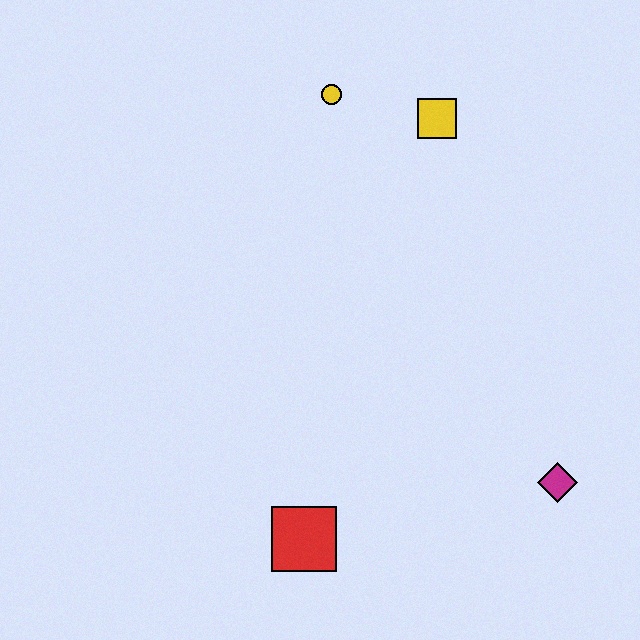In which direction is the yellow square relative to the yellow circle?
The yellow square is to the right of the yellow circle.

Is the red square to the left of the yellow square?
Yes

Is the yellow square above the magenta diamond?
Yes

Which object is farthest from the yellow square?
The red square is farthest from the yellow square.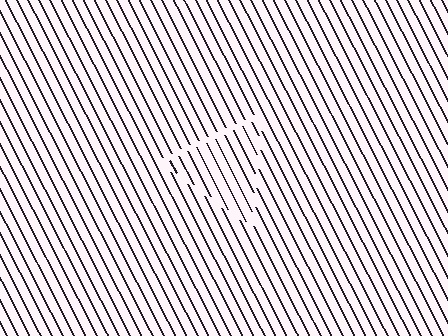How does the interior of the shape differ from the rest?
The interior of the shape contains the same grating, shifted by half a period — the contour is defined by the phase discontinuity where line-ends from the inner and outer gratings abut.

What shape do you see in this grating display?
An illusory triangle. The interior of the shape contains the same grating, shifted by half a period — the contour is defined by the phase discontinuity where line-ends from the inner and outer gratings abut.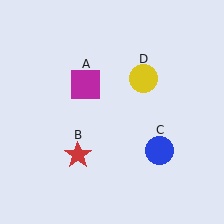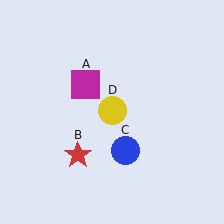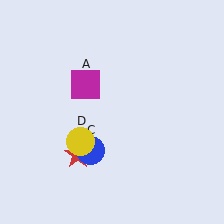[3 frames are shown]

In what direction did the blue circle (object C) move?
The blue circle (object C) moved left.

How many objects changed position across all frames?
2 objects changed position: blue circle (object C), yellow circle (object D).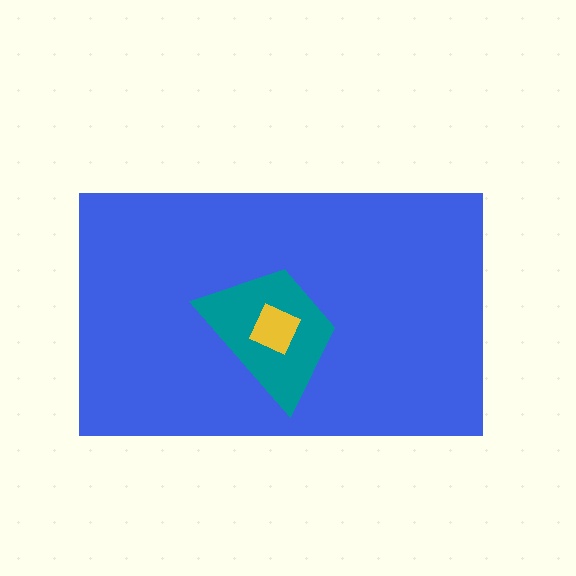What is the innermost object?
The yellow square.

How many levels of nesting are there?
3.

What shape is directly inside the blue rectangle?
The teal trapezoid.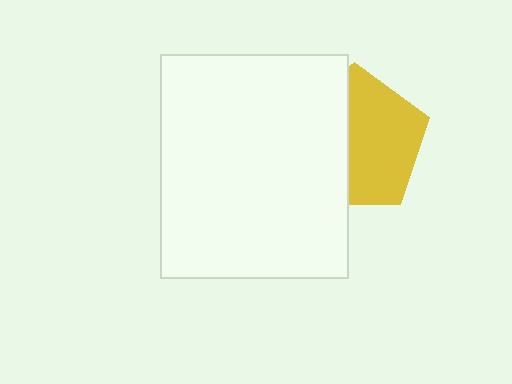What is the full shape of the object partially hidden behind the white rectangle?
The partially hidden object is a yellow pentagon.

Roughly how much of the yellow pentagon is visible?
About half of it is visible (roughly 55%).